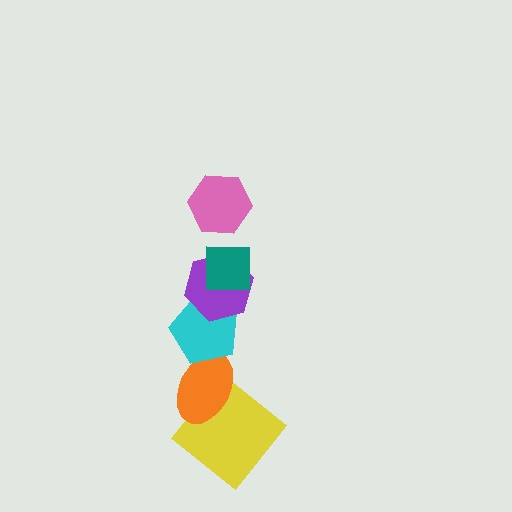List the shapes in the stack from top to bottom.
From top to bottom: the pink hexagon, the teal square, the purple hexagon, the cyan pentagon, the orange ellipse, the yellow diamond.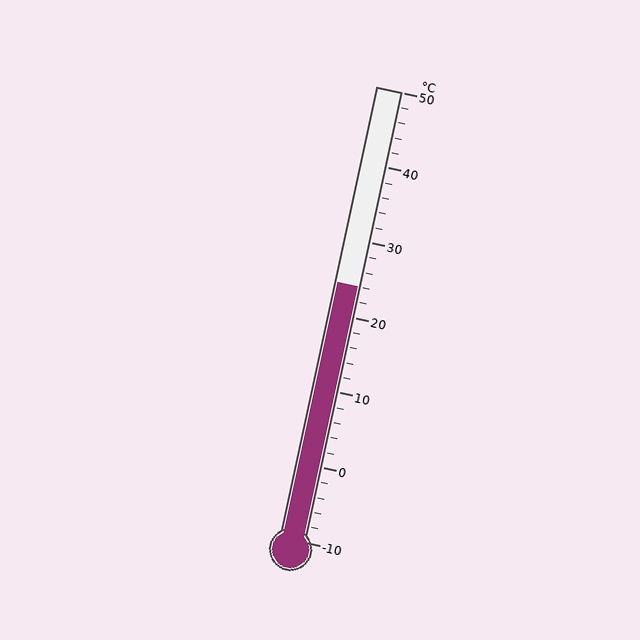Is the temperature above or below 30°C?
The temperature is below 30°C.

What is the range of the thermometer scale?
The thermometer scale ranges from -10°C to 50°C.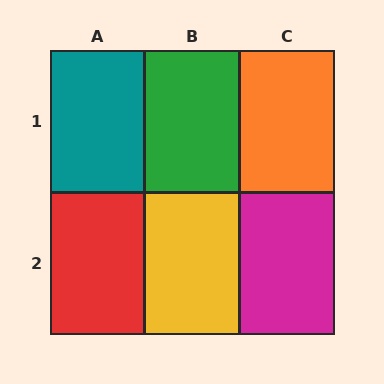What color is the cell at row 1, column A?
Teal.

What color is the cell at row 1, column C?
Orange.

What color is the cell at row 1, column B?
Green.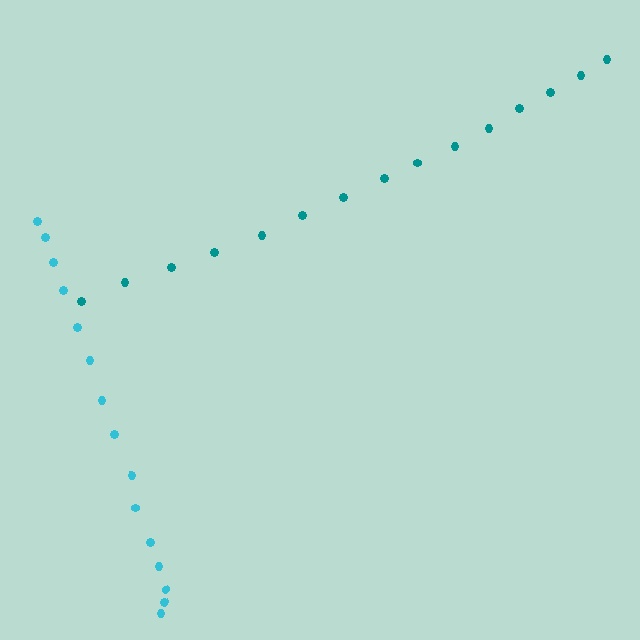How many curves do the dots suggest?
There are 2 distinct paths.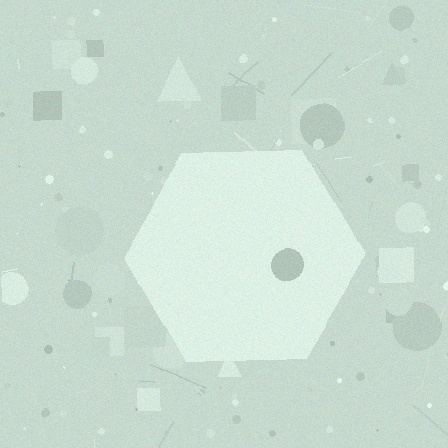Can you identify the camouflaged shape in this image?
The camouflaged shape is a hexagon.